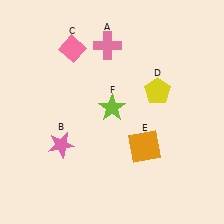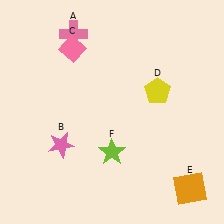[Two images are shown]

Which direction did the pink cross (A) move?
The pink cross (A) moved left.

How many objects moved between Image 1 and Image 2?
3 objects moved between the two images.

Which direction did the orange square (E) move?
The orange square (E) moved right.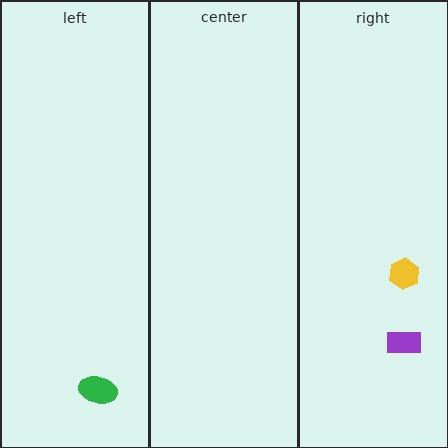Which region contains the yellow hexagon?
The right region.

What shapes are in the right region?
The purple rectangle, the yellow hexagon.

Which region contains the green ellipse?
The left region.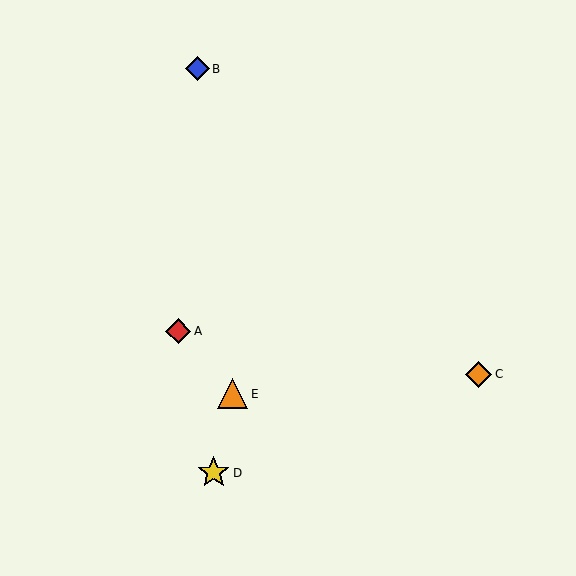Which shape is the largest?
The yellow star (labeled D) is the largest.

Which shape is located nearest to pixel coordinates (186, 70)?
The blue diamond (labeled B) at (197, 69) is nearest to that location.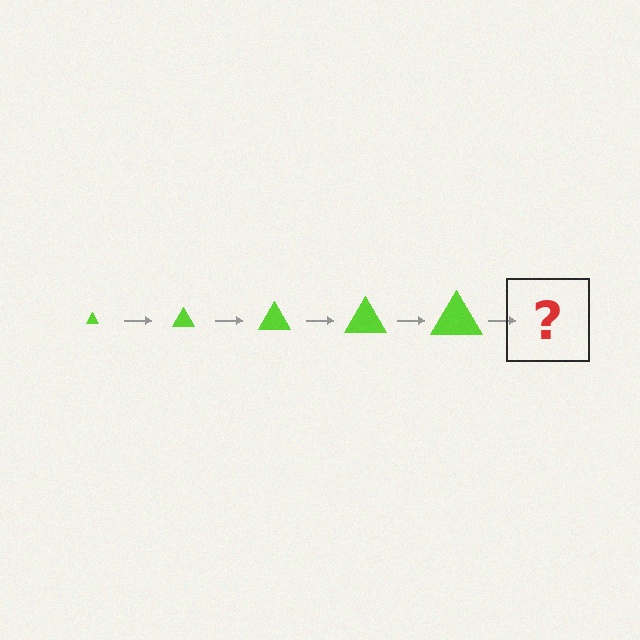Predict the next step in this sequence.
The next step is a lime triangle, larger than the previous one.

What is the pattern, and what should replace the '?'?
The pattern is that the triangle gets progressively larger each step. The '?' should be a lime triangle, larger than the previous one.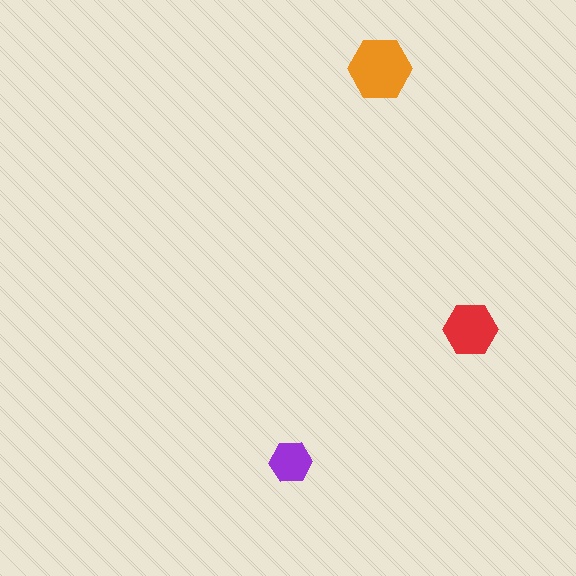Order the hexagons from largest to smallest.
the orange one, the red one, the purple one.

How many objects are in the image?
There are 3 objects in the image.